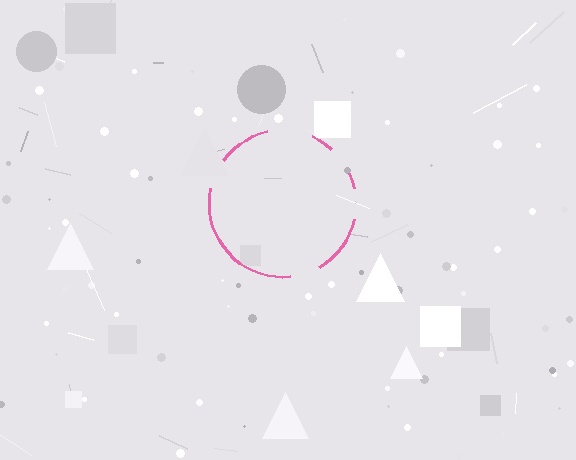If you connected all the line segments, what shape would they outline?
They would outline a circle.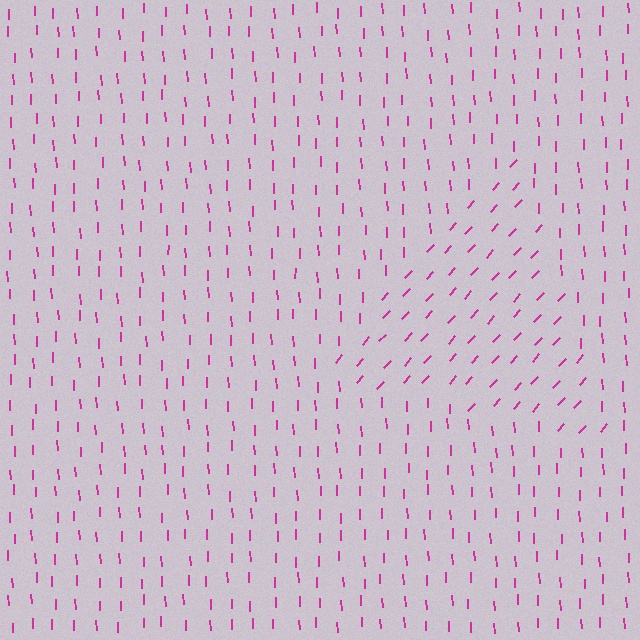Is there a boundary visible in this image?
Yes, there is a texture boundary formed by a change in line orientation.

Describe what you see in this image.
The image is filled with small magenta line segments. A triangle region in the image has lines oriented differently from the surrounding lines, creating a visible texture boundary.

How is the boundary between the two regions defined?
The boundary is defined purely by a change in line orientation (approximately 45 degrees difference). All lines are the same color and thickness.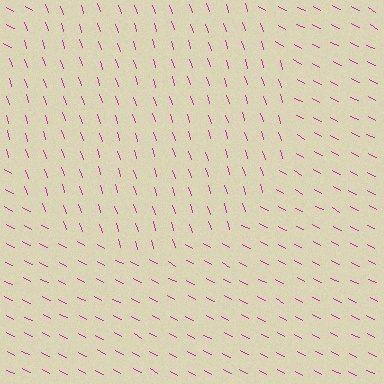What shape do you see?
I see a circle.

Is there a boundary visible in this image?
Yes, there is a texture boundary formed by a change in line orientation.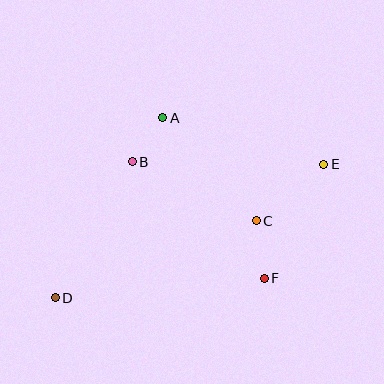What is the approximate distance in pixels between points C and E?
The distance between C and E is approximately 88 pixels.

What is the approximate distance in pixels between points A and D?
The distance between A and D is approximately 210 pixels.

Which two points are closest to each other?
Points A and B are closest to each other.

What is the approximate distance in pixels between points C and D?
The distance between C and D is approximately 215 pixels.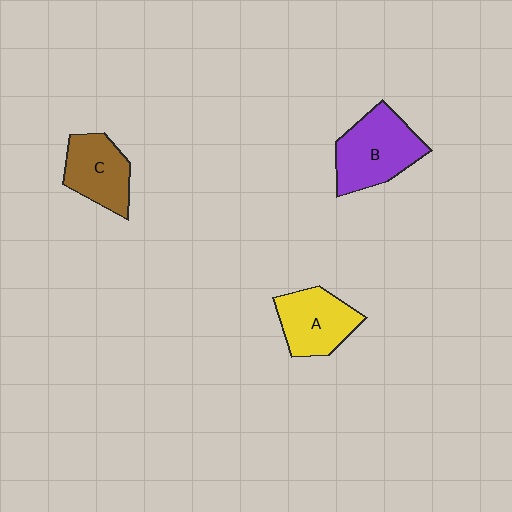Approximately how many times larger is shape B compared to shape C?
Approximately 1.3 times.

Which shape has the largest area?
Shape B (purple).